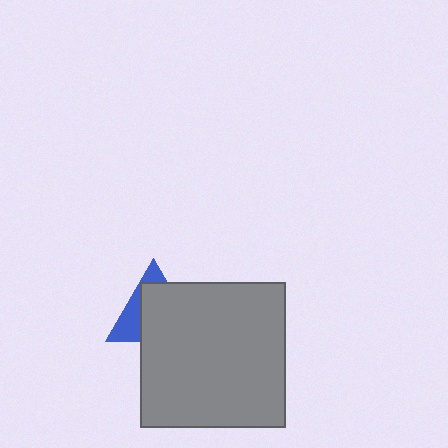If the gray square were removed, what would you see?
You would see the complete blue triangle.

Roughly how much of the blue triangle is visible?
A small part of it is visible (roughly 33%).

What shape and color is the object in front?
The object in front is a gray square.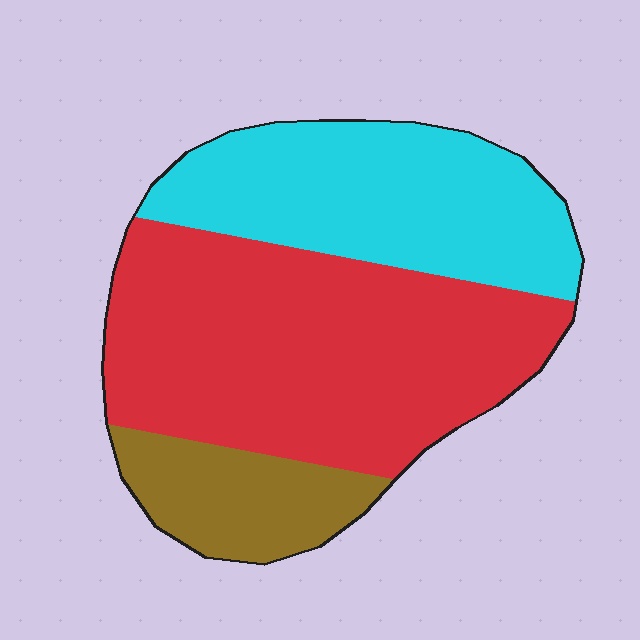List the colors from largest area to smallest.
From largest to smallest: red, cyan, brown.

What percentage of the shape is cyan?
Cyan takes up between a sixth and a third of the shape.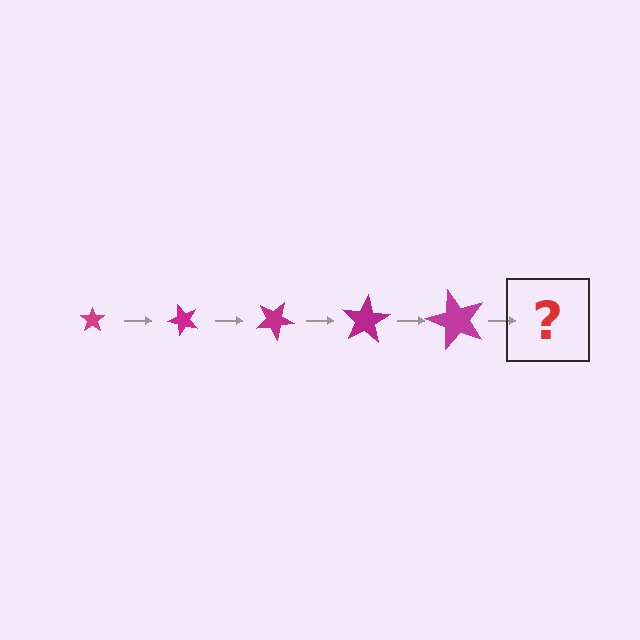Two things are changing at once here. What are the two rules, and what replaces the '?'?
The two rules are that the star grows larger each step and it rotates 50 degrees each step. The '?' should be a star, larger than the previous one and rotated 250 degrees from the start.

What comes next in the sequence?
The next element should be a star, larger than the previous one and rotated 250 degrees from the start.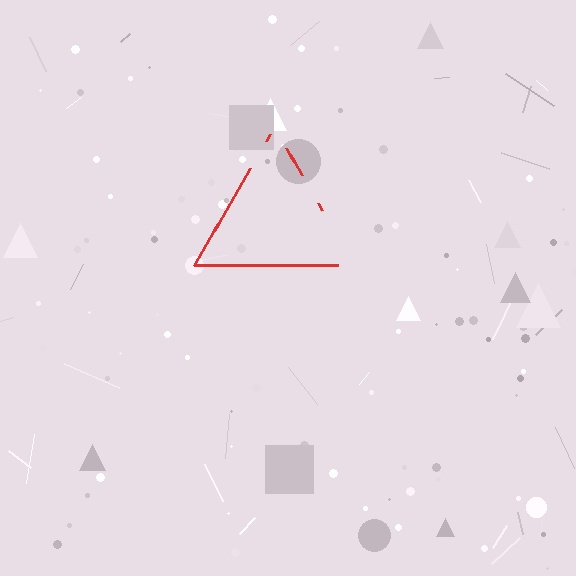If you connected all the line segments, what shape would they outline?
They would outline a triangle.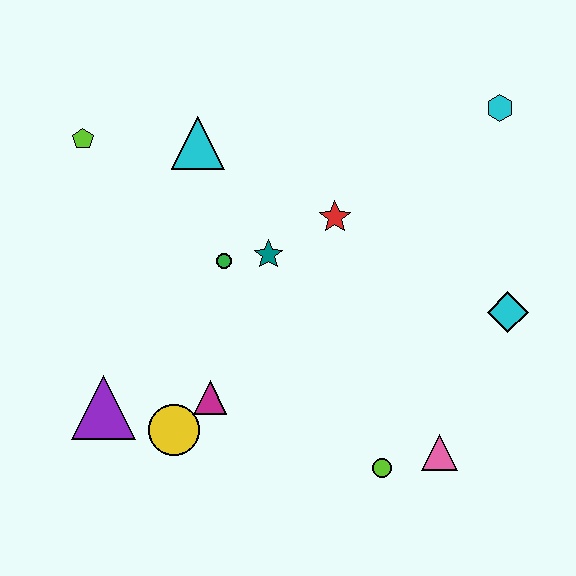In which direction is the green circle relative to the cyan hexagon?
The green circle is to the left of the cyan hexagon.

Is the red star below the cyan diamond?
No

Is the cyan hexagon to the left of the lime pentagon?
No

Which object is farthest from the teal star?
The cyan hexagon is farthest from the teal star.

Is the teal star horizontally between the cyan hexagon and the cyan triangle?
Yes